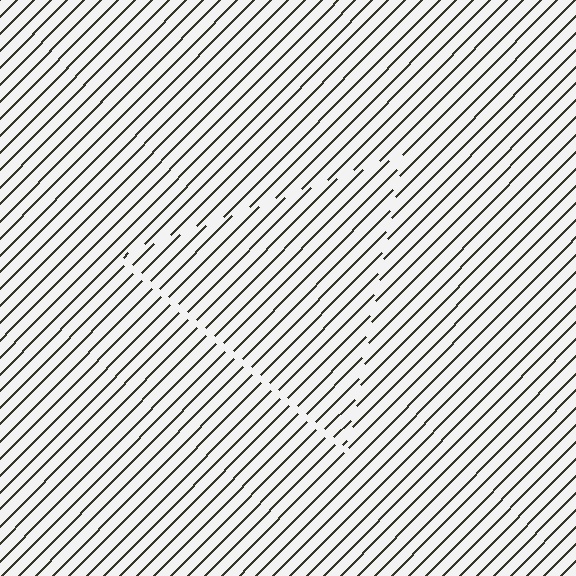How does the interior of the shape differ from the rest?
The interior of the shape contains the same grating, shifted by half a period — the contour is defined by the phase discontinuity where line-ends from the inner and outer gratings abut.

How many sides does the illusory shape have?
3 sides — the line-ends trace a triangle.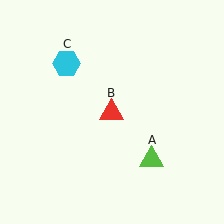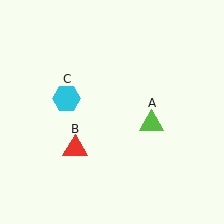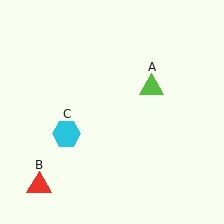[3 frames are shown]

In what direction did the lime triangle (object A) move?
The lime triangle (object A) moved up.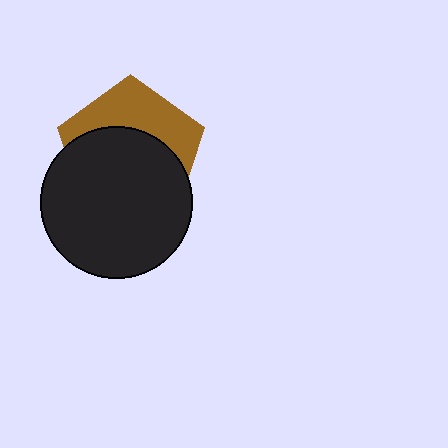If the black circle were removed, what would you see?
You would see the complete brown pentagon.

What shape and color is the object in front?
The object in front is a black circle.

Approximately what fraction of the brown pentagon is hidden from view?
Roughly 61% of the brown pentagon is hidden behind the black circle.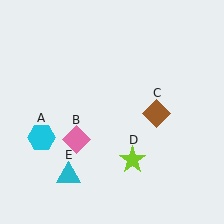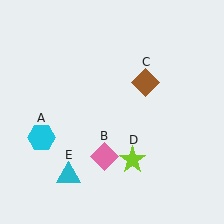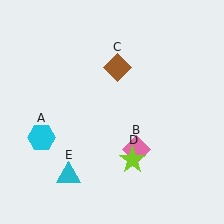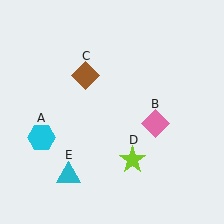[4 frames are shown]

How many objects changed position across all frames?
2 objects changed position: pink diamond (object B), brown diamond (object C).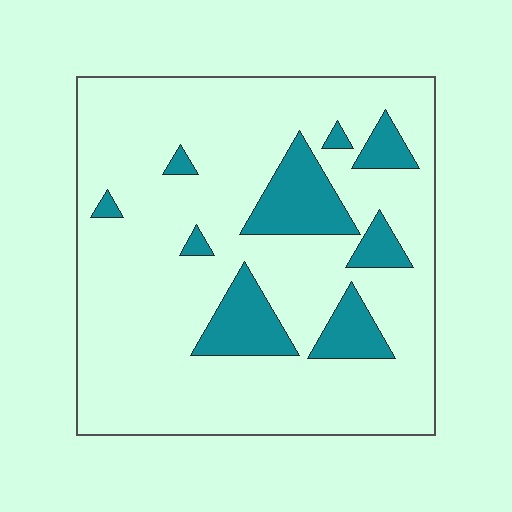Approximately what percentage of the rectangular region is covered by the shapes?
Approximately 15%.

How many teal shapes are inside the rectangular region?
9.